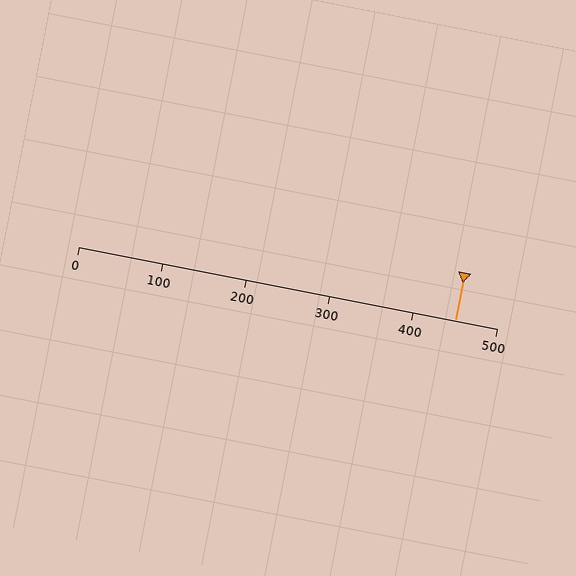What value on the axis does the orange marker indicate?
The marker indicates approximately 450.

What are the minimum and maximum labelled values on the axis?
The axis runs from 0 to 500.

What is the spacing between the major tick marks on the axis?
The major ticks are spaced 100 apart.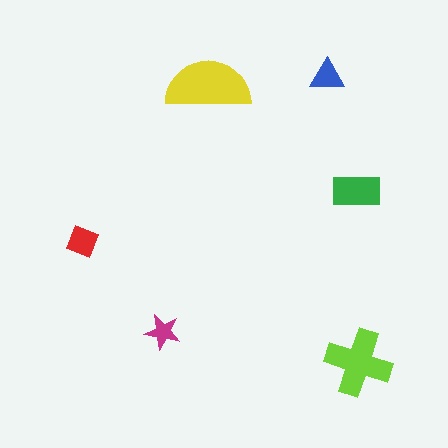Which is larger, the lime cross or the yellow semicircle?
The yellow semicircle.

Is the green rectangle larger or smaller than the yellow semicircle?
Smaller.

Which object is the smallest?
The magenta star.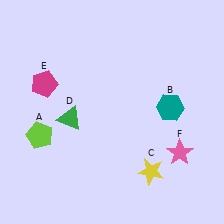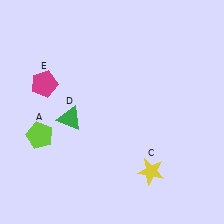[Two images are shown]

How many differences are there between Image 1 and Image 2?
There are 2 differences between the two images.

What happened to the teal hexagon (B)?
The teal hexagon (B) was removed in Image 2. It was in the top-right area of Image 1.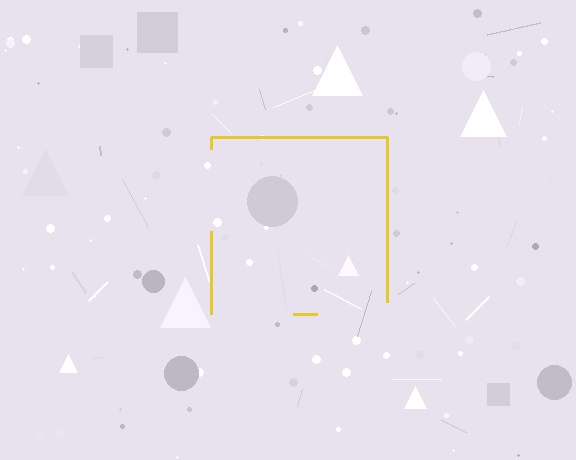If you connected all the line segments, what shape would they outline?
They would outline a square.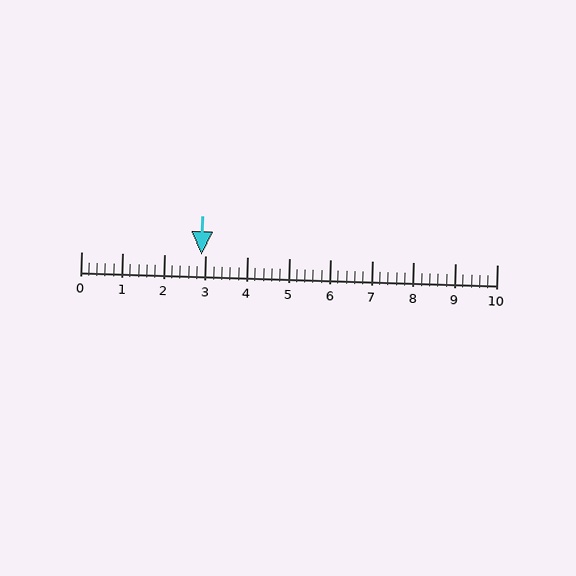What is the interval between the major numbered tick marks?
The major tick marks are spaced 1 units apart.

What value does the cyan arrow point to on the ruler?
The cyan arrow points to approximately 2.9.